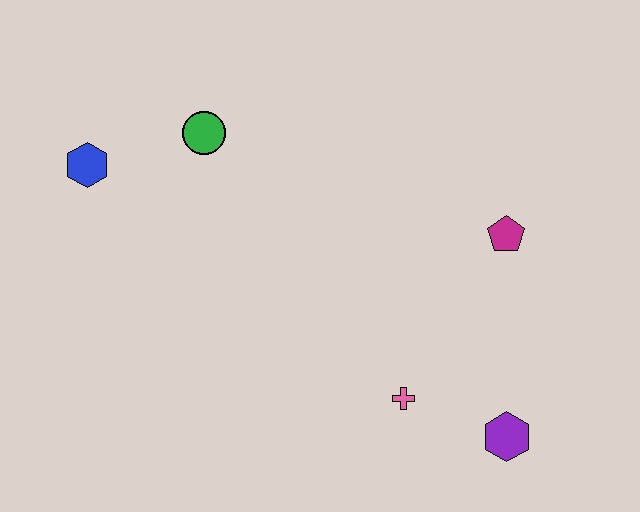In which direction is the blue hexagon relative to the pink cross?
The blue hexagon is to the left of the pink cross.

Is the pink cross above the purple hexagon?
Yes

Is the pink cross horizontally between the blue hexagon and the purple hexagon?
Yes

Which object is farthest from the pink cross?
The blue hexagon is farthest from the pink cross.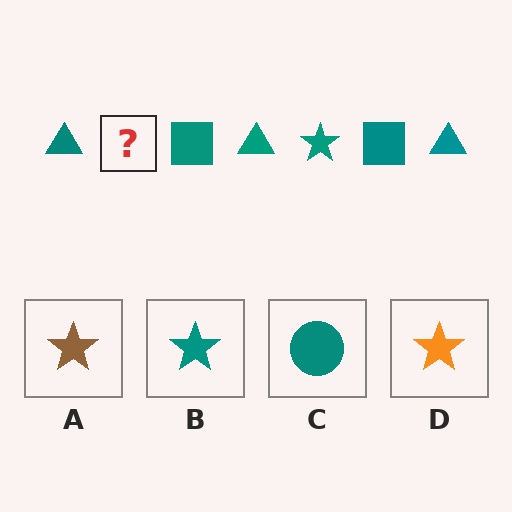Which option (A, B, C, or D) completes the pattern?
B.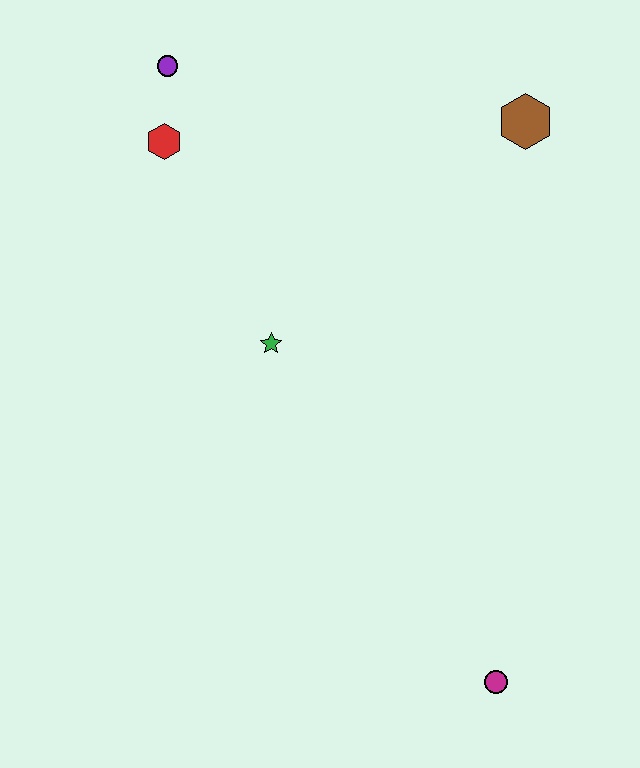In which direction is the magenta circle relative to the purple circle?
The magenta circle is below the purple circle.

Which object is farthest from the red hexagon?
The magenta circle is farthest from the red hexagon.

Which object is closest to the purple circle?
The red hexagon is closest to the purple circle.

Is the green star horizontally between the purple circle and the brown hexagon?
Yes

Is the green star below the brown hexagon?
Yes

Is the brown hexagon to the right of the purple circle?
Yes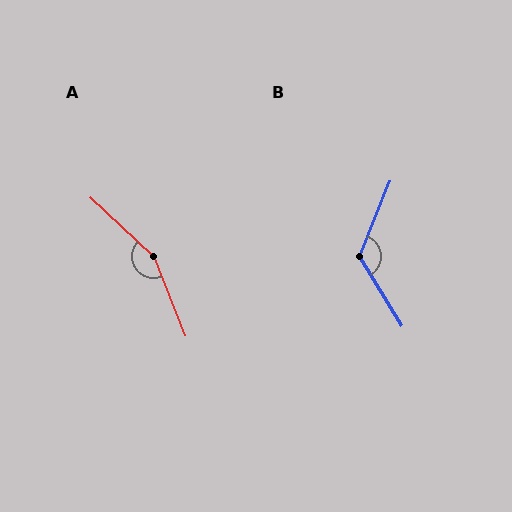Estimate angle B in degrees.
Approximately 126 degrees.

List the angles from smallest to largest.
B (126°), A (155°).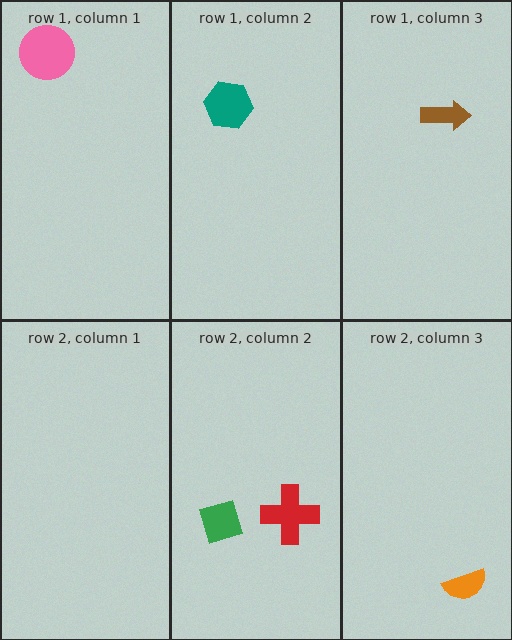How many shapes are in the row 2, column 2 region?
2.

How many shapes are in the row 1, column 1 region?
1.